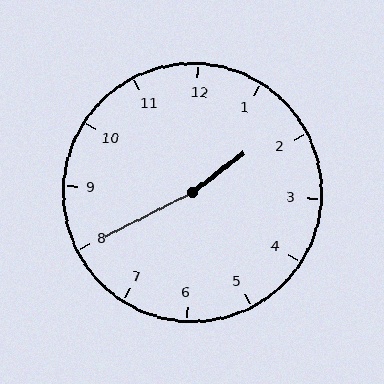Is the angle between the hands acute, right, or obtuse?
It is obtuse.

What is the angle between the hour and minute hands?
Approximately 170 degrees.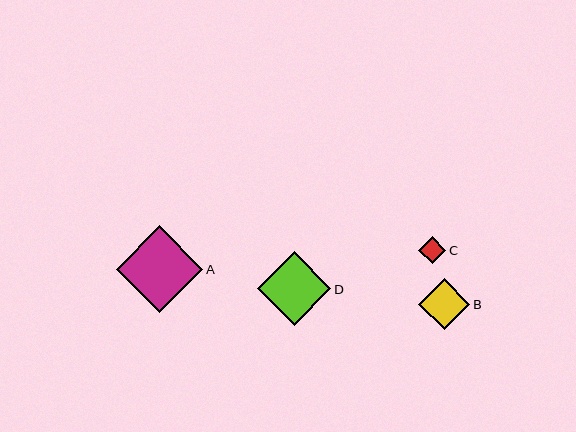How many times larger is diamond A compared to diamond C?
Diamond A is approximately 3.2 times the size of diamond C.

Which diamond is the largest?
Diamond A is the largest with a size of approximately 87 pixels.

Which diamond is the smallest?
Diamond C is the smallest with a size of approximately 27 pixels.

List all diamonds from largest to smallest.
From largest to smallest: A, D, B, C.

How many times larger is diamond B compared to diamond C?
Diamond B is approximately 1.9 times the size of diamond C.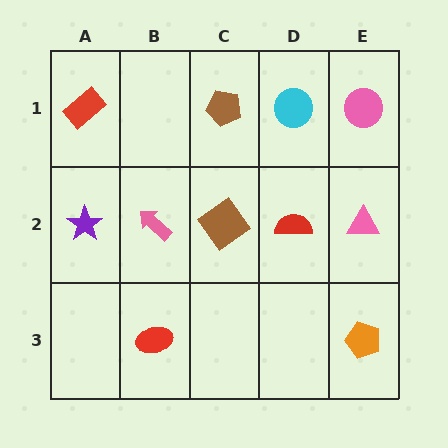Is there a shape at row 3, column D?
No, that cell is empty.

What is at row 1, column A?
A red rectangle.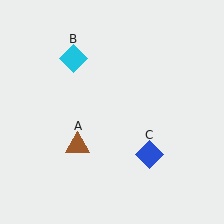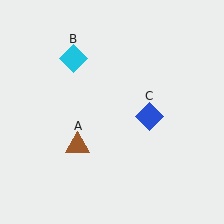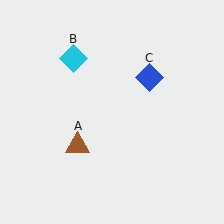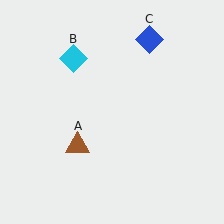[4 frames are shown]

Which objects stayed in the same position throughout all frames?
Brown triangle (object A) and cyan diamond (object B) remained stationary.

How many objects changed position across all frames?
1 object changed position: blue diamond (object C).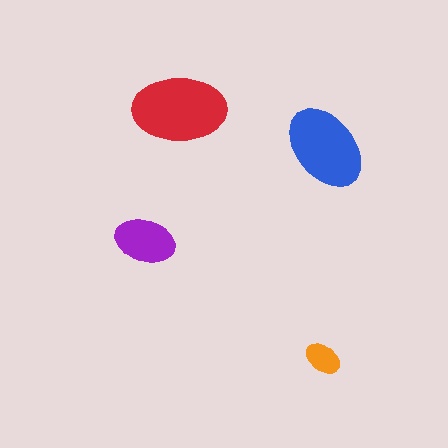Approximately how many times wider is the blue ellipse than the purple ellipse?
About 1.5 times wider.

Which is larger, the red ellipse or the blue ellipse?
The red one.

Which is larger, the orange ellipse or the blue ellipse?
The blue one.